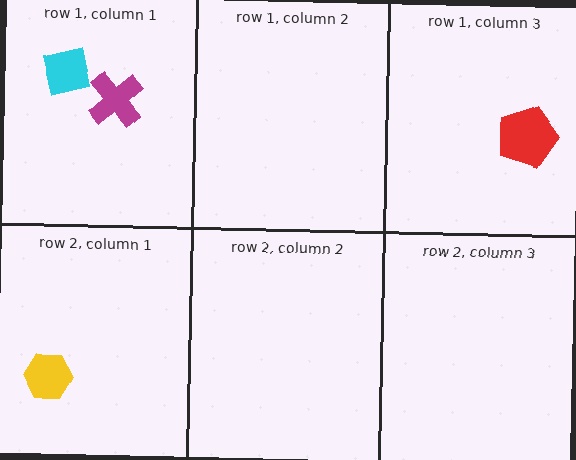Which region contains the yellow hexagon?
The row 2, column 1 region.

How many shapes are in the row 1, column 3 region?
1.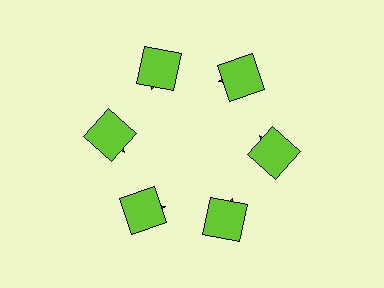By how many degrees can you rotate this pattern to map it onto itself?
The pattern maps onto itself every 60 degrees of rotation.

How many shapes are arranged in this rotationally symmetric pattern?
There are 12 shapes, arranged in 6 groups of 2.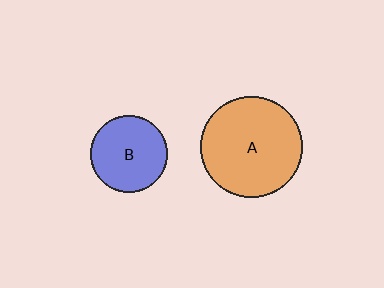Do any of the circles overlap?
No, none of the circles overlap.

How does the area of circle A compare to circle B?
Approximately 1.7 times.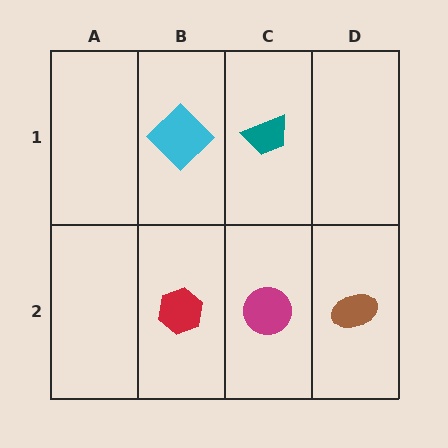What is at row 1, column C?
A teal trapezoid.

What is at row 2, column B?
A red hexagon.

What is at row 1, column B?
A cyan diamond.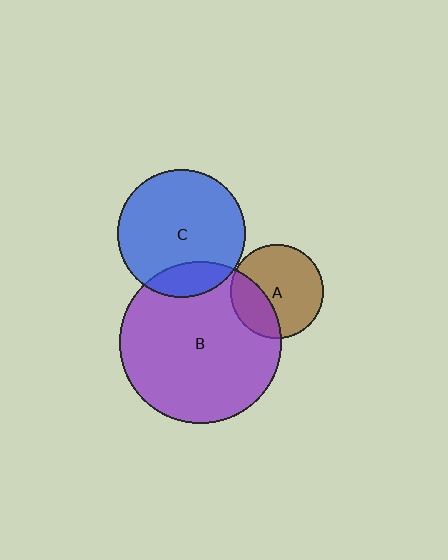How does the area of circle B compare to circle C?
Approximately 1.6 times.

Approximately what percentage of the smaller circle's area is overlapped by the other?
Approximately 30%.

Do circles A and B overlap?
Yes.